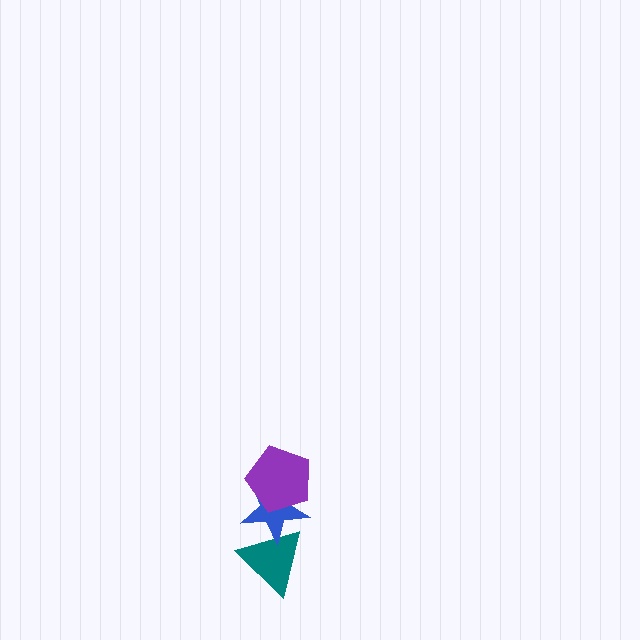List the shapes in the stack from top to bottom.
From top to bottom: the purple pentagon, the blue star, the teal triangle.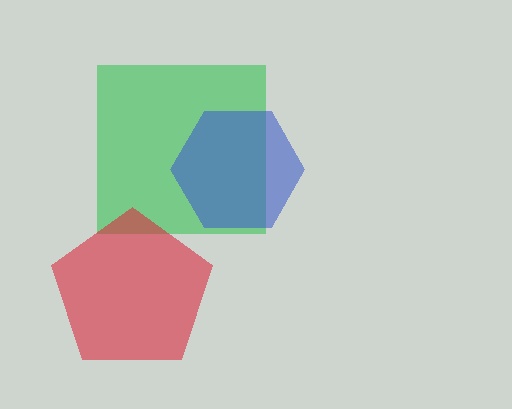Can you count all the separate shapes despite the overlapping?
Yes, there are 3 separate shapes.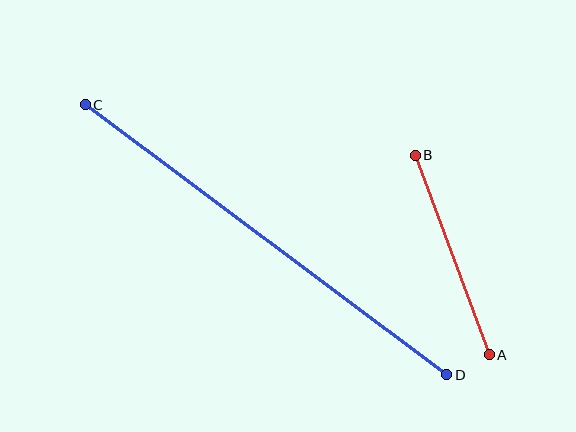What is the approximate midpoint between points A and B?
The midpoint is at approximately (452, 255) pixels.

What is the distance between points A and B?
The distance is approximately 212 pixels.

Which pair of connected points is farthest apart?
Points C and D are farthest apart.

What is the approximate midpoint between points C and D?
The midpoint is at approximately (266, 240) pixels.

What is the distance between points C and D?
The distance is approximately 451 pixels.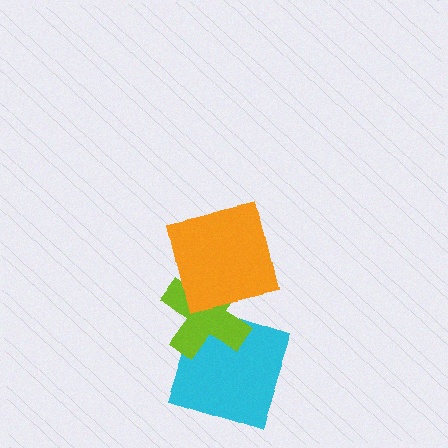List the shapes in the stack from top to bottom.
From top to bottom: the orange square, the lime cross, the cyan square.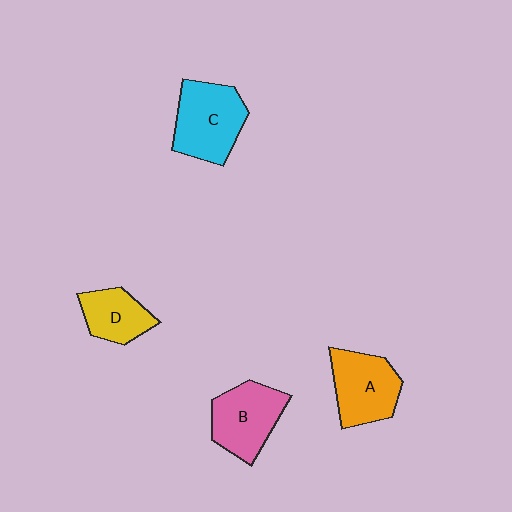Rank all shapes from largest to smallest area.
From largest to smallest: C (cyan), B (pink), A (orange), D (yellow).